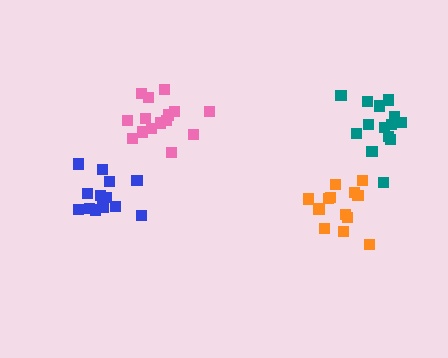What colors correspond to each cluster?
The clusters are colored: pink, orange, blue, teal.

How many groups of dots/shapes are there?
There are 4 groups.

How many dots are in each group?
Group 1: 15 dots, Group 2: 14 dots, Group 3: 15 dots, Group 4: 14 dots (58 total).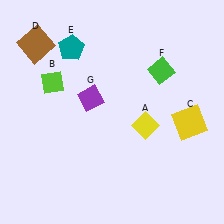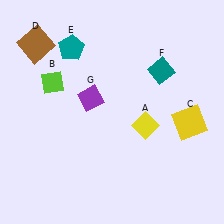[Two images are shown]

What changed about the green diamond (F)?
In Image 1, F is green. In Image 2, it changed to teal.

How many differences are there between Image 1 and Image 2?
There is 1 difference between the two images.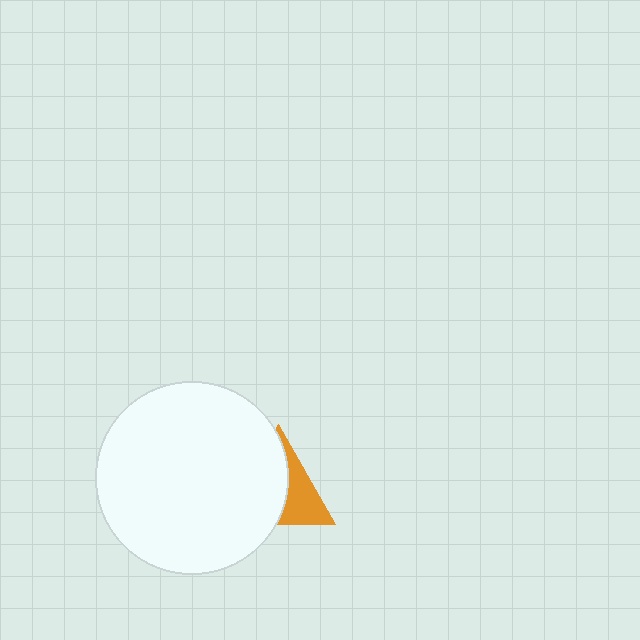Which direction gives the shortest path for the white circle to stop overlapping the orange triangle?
Moving left gives the shortest separation.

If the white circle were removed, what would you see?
You would see the complete orange triangle.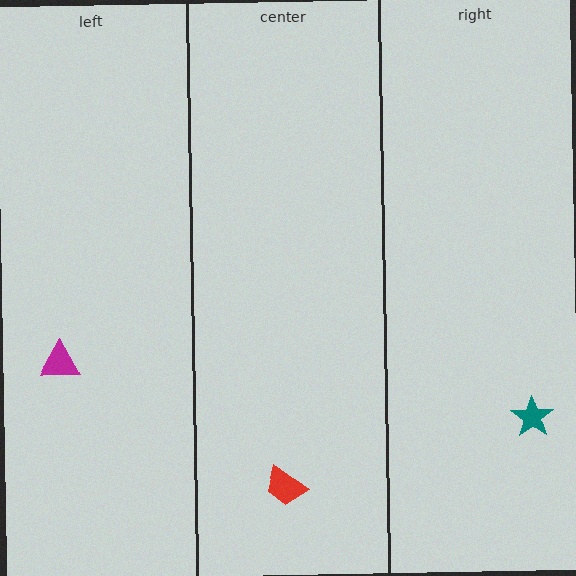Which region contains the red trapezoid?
The center region.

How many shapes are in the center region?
1.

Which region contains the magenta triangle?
The left region.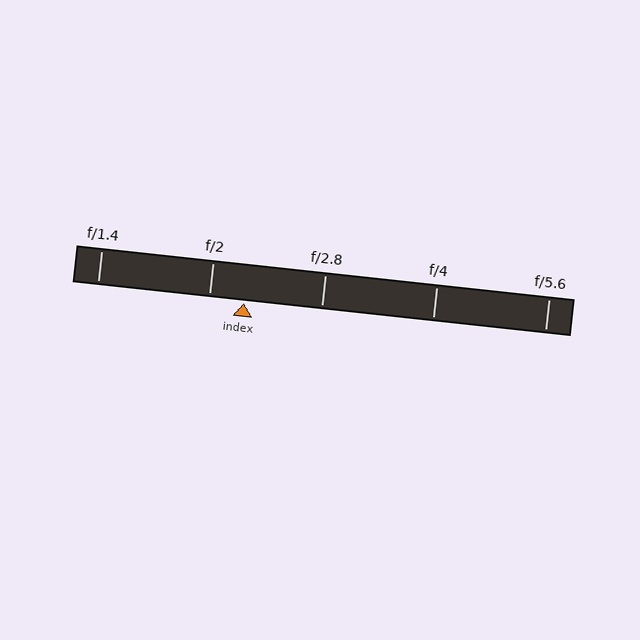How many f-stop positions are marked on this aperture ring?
There are 5 f-stop positions marked.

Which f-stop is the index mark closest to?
The index mark is closest to f/2.